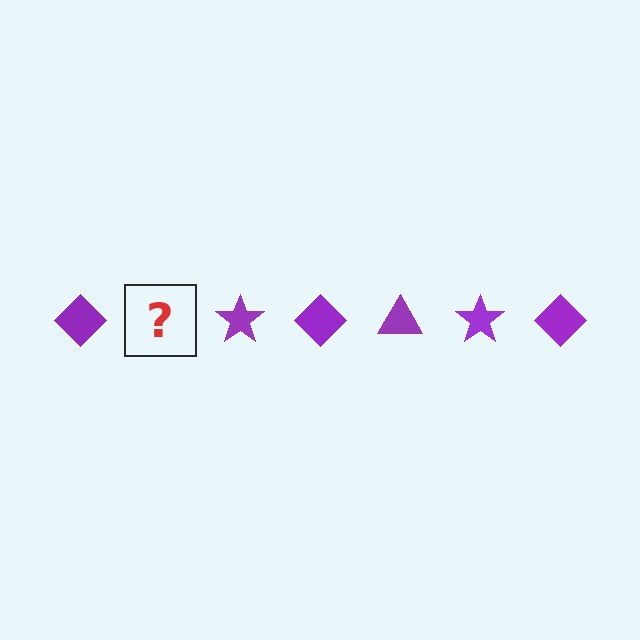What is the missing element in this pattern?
The missing element is a purple triangle.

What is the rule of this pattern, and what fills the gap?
The rule is that the pattern cycles through diamond, triangle, star shapes in purple. The gap should be filled with a purple triangle.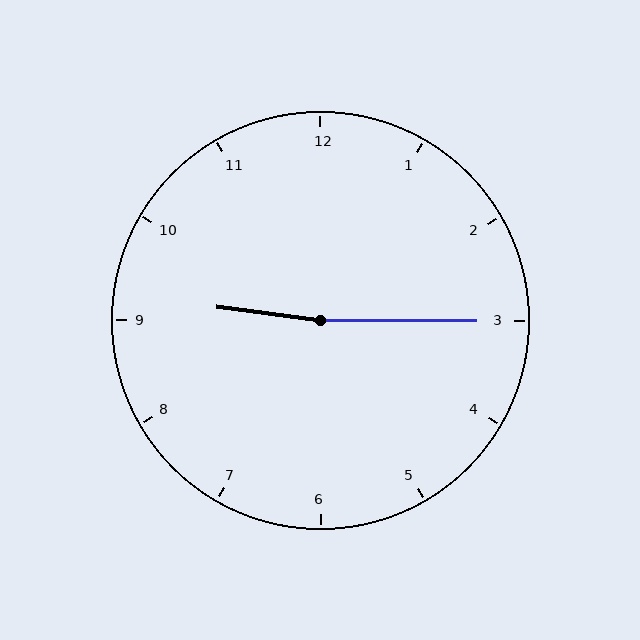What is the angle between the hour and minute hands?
Approximately 172 degrees.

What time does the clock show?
9:15.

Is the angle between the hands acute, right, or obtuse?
It is obtuse.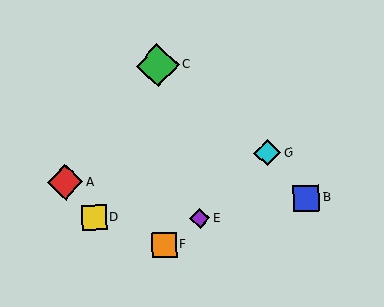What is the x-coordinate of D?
Object D is at x≈94.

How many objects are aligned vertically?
2 objects (C, F) are aligned vertically.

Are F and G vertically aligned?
No, F is at x≈164 and G is at x≈267.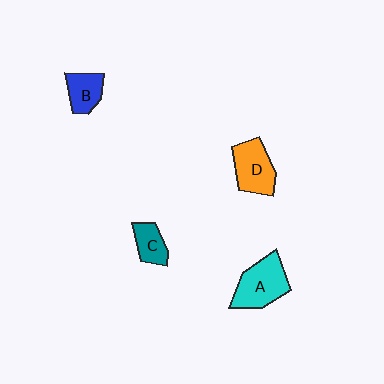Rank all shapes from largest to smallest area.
From largest to smallest: A (cyan), D (orange), B (blue), C (teal).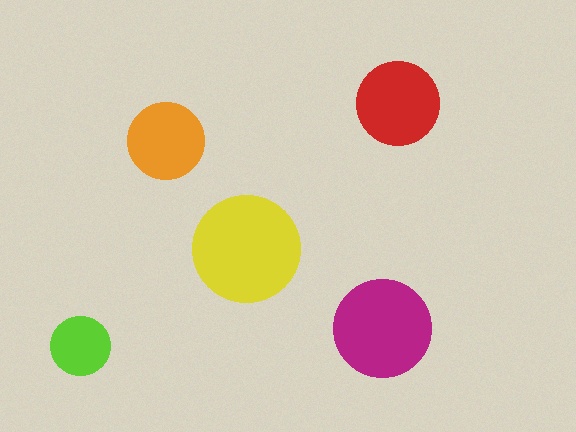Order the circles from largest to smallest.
the yellow one, the magenta one, the red one, the orange one, the lime one.